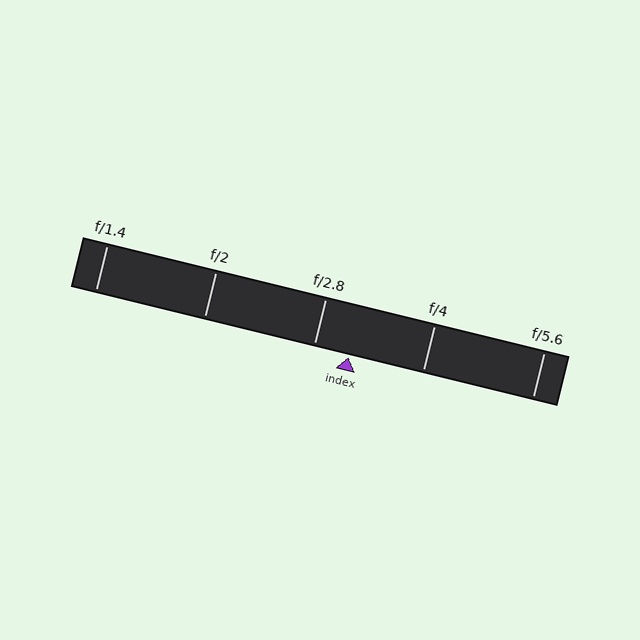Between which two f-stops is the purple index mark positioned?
The index mark is between f/2.8 and f/4.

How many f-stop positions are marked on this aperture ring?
There are 5 f-stop positions marked.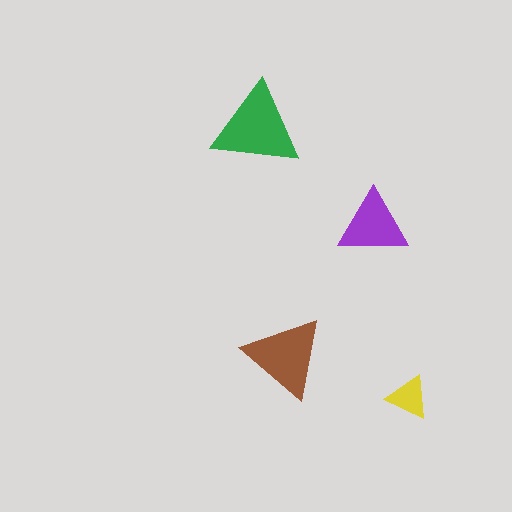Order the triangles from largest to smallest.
the green one, the brown one, the purple one, the yellow one.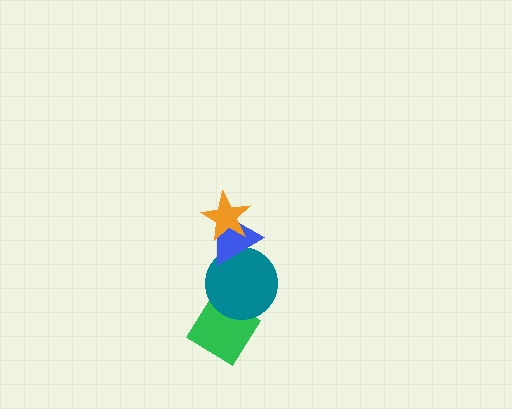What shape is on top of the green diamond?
The teal circle is on top of the green diamond.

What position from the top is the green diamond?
The green diamond is 4th from the top.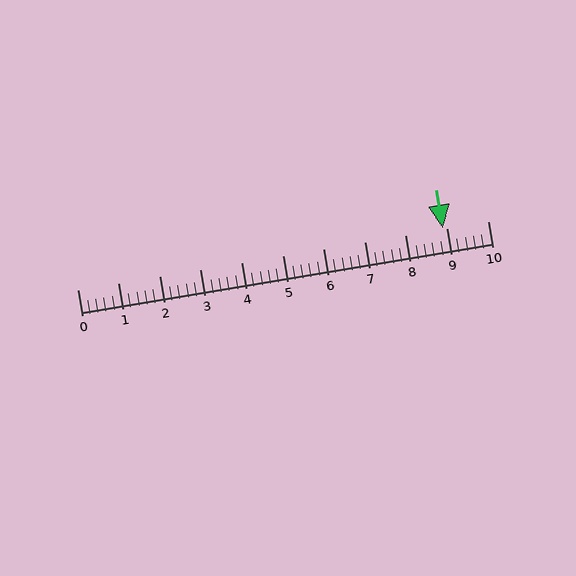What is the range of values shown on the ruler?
The ruler shows values from 0 to 10.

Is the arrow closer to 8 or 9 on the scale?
The arrow is closer to 9.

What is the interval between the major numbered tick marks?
The major tick marks are spaced 1 units apart.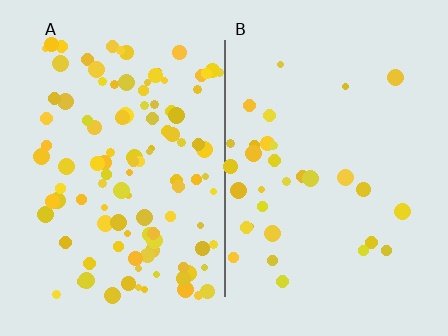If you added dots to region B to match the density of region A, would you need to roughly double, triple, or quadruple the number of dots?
Approximately triple.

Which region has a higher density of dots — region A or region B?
A (the left).